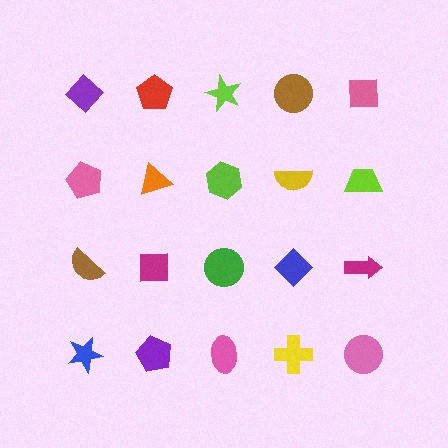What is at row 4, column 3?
A pink ellipse.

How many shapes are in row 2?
5 shapes.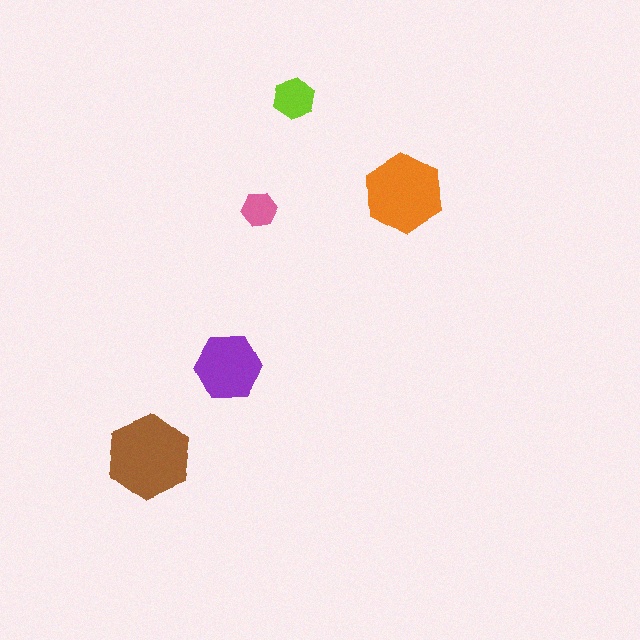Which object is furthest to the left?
The brown hexagon is leftmost.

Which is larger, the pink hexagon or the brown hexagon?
The brown one.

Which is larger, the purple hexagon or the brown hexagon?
The brown one.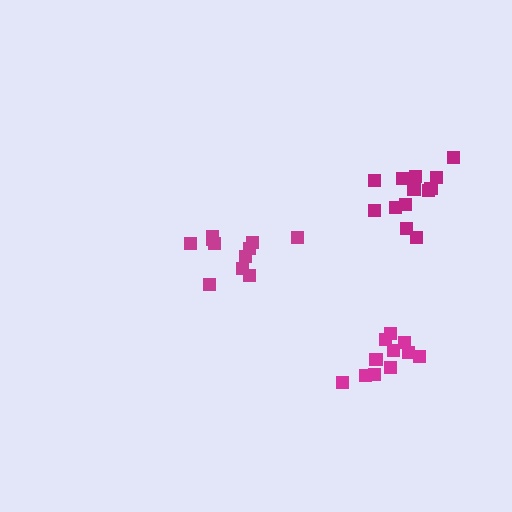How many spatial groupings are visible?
There are 3 spatial groupings.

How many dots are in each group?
Group 1: 11 dots, Group 2: 11 dots, Group 3: 13 dots (35 total).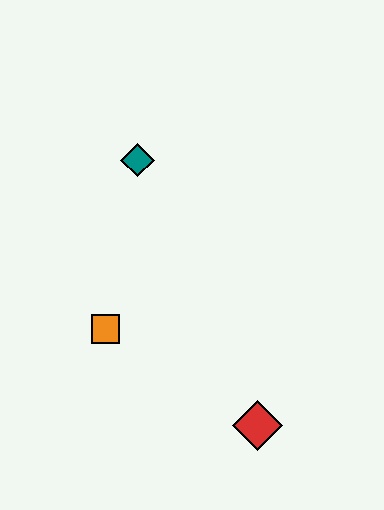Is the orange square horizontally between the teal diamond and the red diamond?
No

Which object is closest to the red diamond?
The orange square is closest to the red diamond.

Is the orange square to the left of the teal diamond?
Yes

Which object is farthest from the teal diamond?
The red diamond is farthest from the teal diamond.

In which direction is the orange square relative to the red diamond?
The orange square is to the left of the red diamond.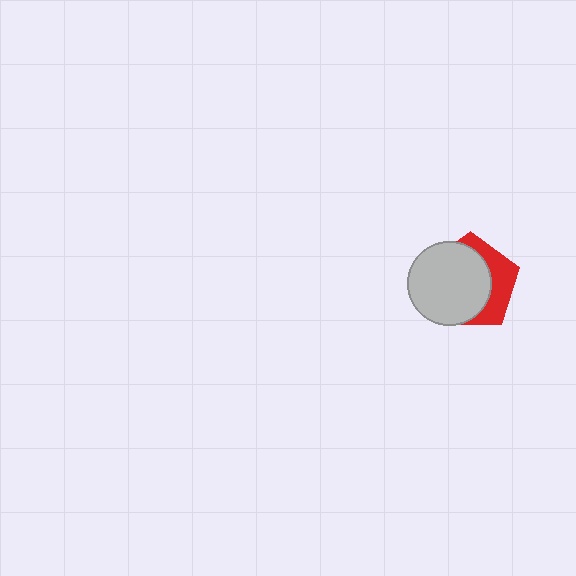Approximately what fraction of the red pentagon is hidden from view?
Roughly 65% of the red pentagon is hidden behind the light gray circle.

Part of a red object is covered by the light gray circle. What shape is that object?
It is a pentagon.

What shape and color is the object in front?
The object in front is a light gray circle.